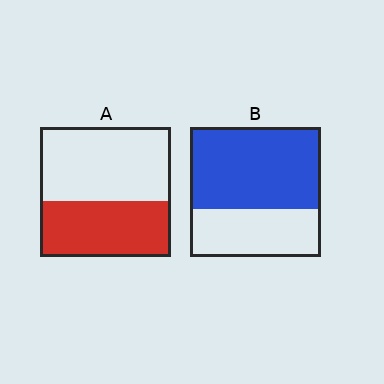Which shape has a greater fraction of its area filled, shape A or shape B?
Shape B.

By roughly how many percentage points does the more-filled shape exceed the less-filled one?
By roughly 20 percentage points (B over A).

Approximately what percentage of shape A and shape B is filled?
A is approximately 45% and B is approximately 65%.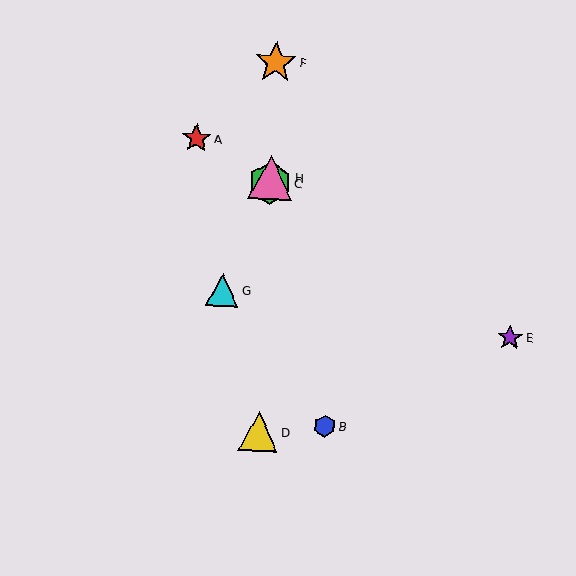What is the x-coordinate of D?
Object D is at x≈258.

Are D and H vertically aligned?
Yes, both are at x≈258.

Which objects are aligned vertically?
Objects C, D, F, H are aligned vertically.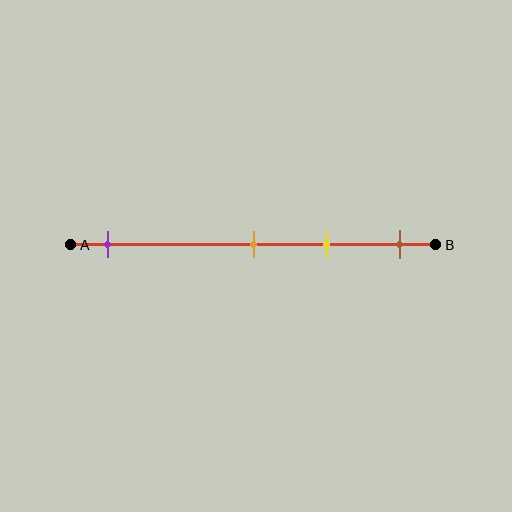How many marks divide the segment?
There are 4 marks dividing the segment.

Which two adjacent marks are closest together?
The orange and yellow marks are the closest adjacent pair.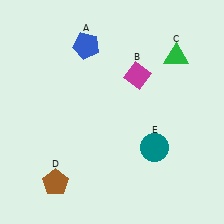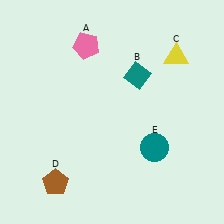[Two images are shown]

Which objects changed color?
A changed from blue to pink. B changed from magenta to teal. C changed from green to yellow.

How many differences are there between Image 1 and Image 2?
There are 3 differences between the two images.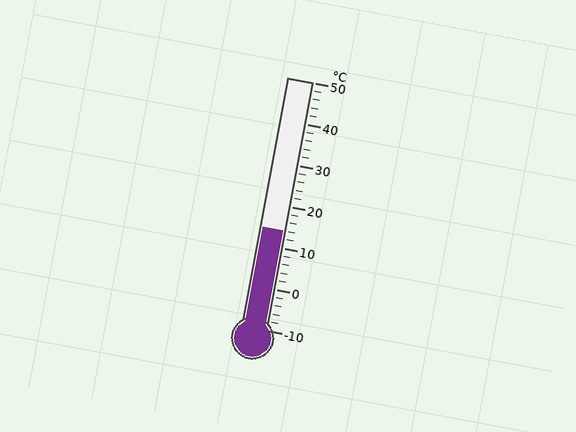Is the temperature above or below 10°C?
The temperature is above 10°C.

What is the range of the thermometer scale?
The thermometer scale ranges from -10°C to 50°C.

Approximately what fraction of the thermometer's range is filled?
The thermometer is filled to approximately 40% of its range.